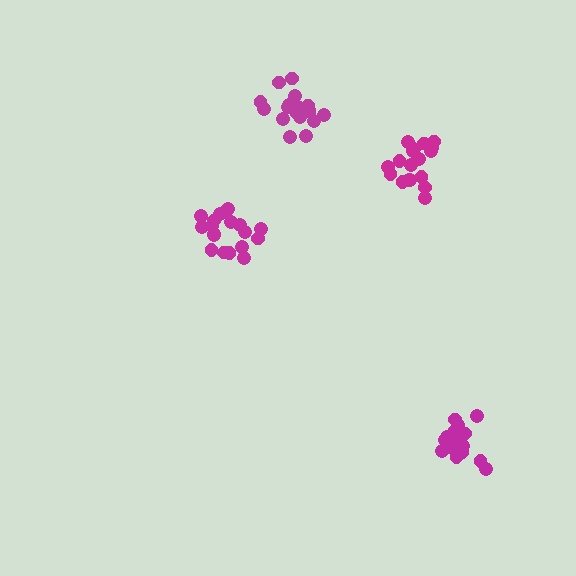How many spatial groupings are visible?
There are 4 spatial groupings.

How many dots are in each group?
Group 1: 17 dots, Group 2: 18 dots, Group 3: 19 dots, Group 4: 17 dots (71 total).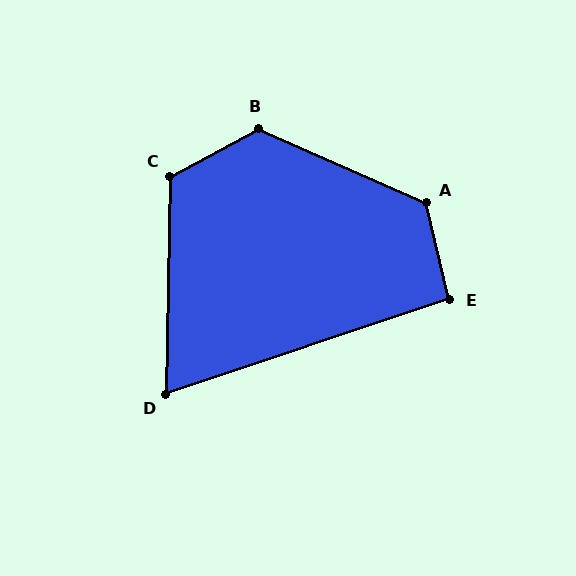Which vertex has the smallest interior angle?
D, at approximately 71 degrees.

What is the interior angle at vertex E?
Approximately 95 degrees (approximately right).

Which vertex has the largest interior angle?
A, at approximately 128 degrees.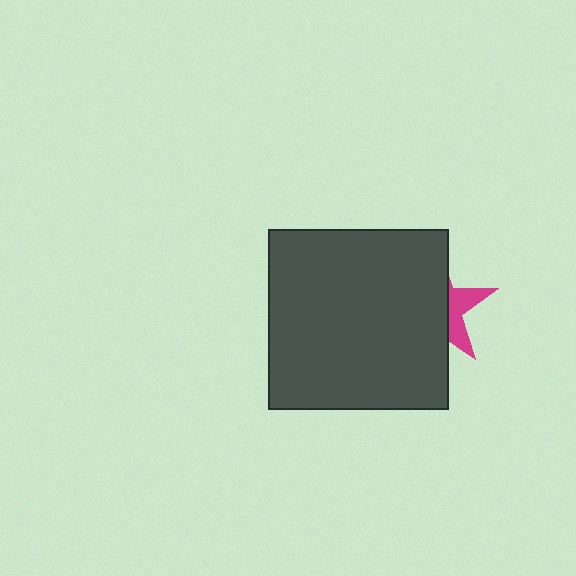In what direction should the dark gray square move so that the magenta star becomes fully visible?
The dark gray square should move left. That is the shortest direction to clear the overlap and leave the magenta star fully visible.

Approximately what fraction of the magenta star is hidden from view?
Roughly 69% of the magenta star is hidden behind the dark gray square.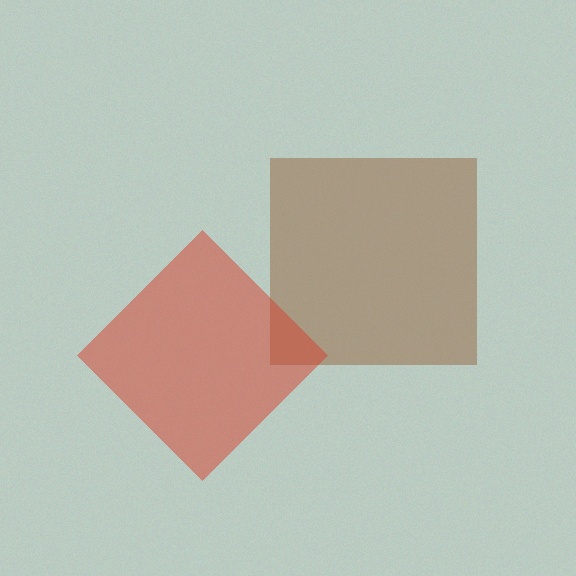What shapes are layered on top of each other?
The layered shapes are: a brown square, a red diamond.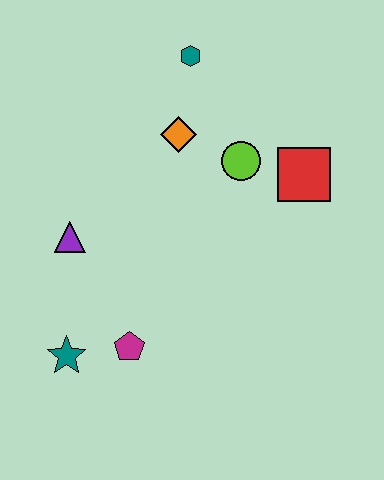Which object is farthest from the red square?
The teal star is farthest from the red square.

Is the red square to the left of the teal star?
No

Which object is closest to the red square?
The lime circle is closest to the red square.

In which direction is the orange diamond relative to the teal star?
The orange diamond is above the teal star.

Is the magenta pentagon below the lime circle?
Yes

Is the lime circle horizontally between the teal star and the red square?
Yes